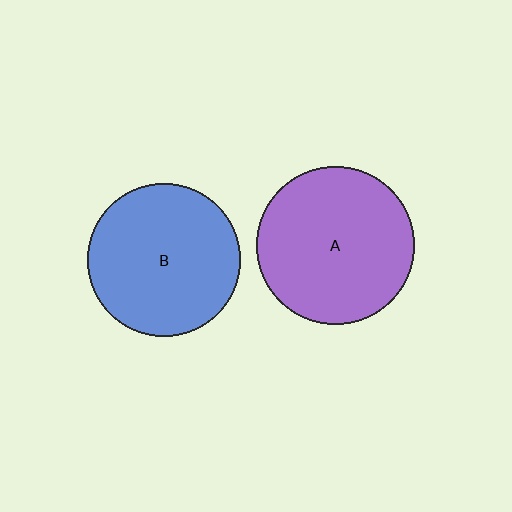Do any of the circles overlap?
No, none of the circles overlap.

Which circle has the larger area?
Circle A (purple).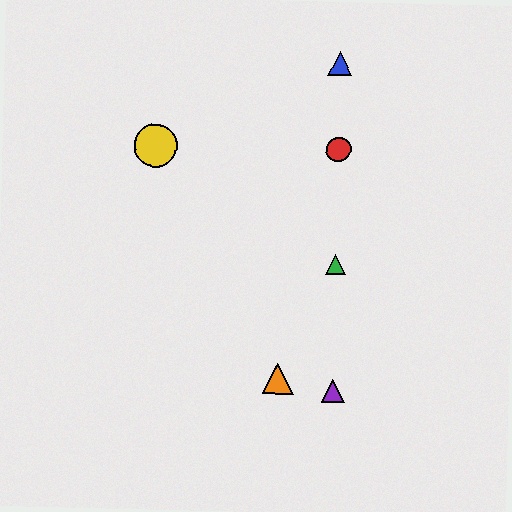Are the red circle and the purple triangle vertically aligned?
Yes, both are at x≈338.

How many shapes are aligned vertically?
4 shapes (the red circle, the blue triangle, the green triangle, the purple triangle) are aligned vertically.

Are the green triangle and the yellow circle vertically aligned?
No, the green triangle is at x≈336 and the yellow circle is at x≈156.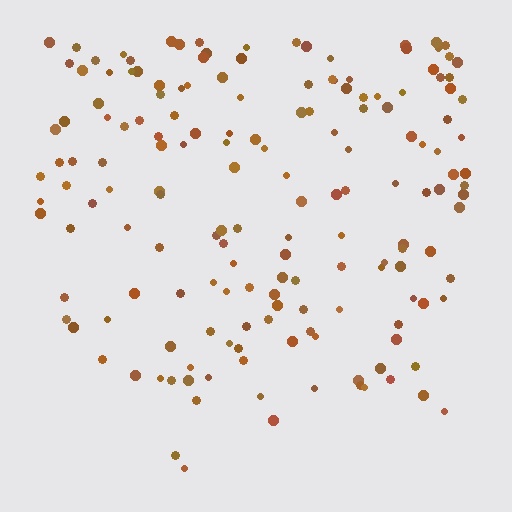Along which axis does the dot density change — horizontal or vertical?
Vertical.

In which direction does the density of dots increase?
From bottom to top, with the top side densest.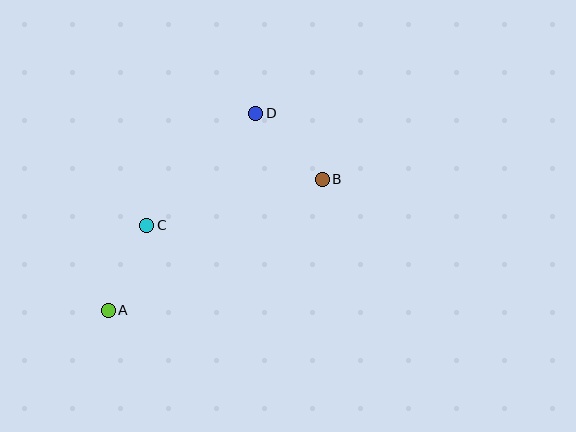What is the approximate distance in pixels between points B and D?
The distance between B and D is approximately 93 pixels.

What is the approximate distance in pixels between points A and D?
The distance between A and D is approximately 246 pixels.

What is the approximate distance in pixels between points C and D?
The distance between C and D is approximately 156 pixels.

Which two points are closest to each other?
Points A and C are closest to each other.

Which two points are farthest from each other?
Points A and B are farthest from each other.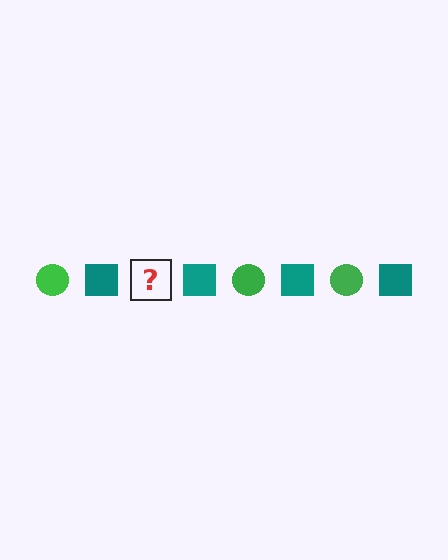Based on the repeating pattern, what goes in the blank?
The blank should be a green circle.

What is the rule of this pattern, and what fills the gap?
The rule is that the pattern alternates between green circle and teal square. The gap should be filled with a green circle.